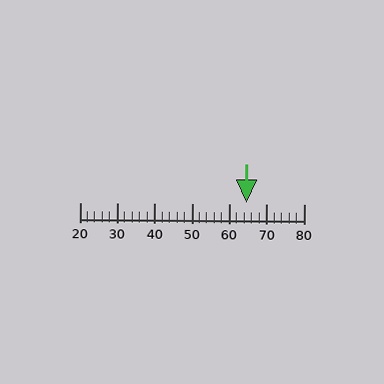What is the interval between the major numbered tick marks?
The major tick marks are spaced 10 units apart.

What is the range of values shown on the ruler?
The ruler shows values from 20 to 80.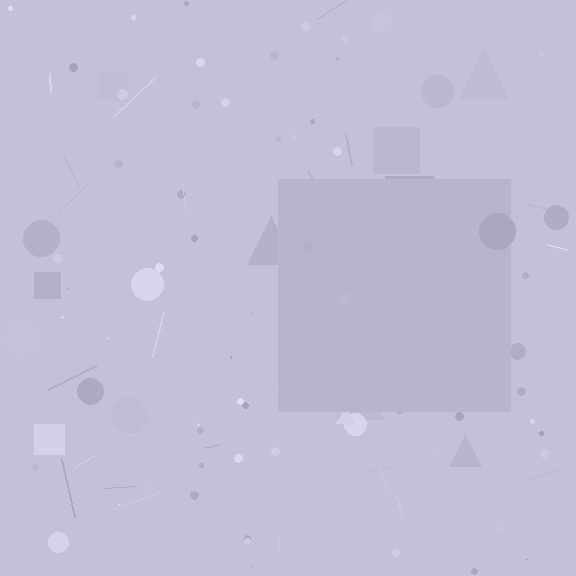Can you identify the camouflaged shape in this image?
The camouflaged shape is a square.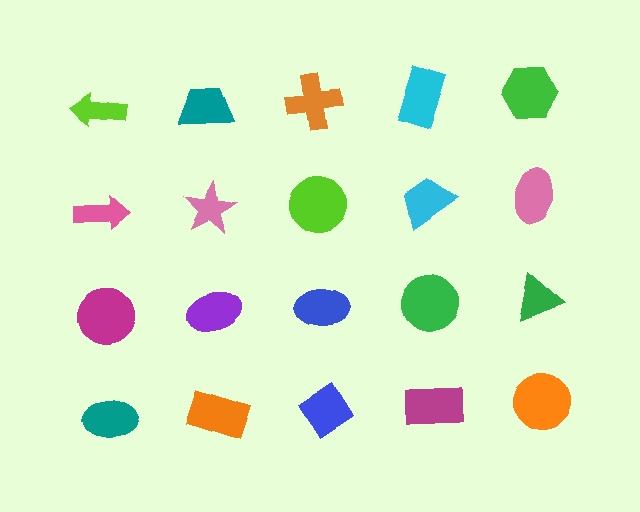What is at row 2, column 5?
A pink ellipse.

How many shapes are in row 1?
5 shapes.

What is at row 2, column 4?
A cyan trapezoid.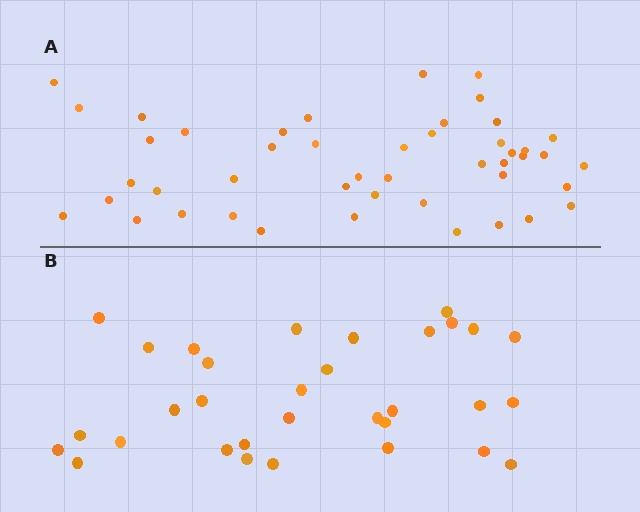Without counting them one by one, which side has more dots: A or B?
Region A (the top region) has more dots.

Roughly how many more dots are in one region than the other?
Region A has approximately 15 more dots than region B.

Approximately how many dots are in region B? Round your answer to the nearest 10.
About 30 dots. (The exact count is 32, which rounds to 30.)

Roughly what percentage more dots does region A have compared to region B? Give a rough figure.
About 45% more.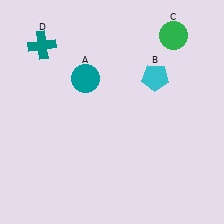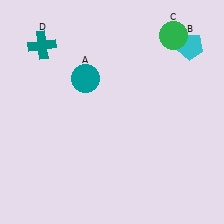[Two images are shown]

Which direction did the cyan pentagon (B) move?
The cyan pentagon (B) moved right.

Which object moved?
The cyan pentagon (B) moved right.